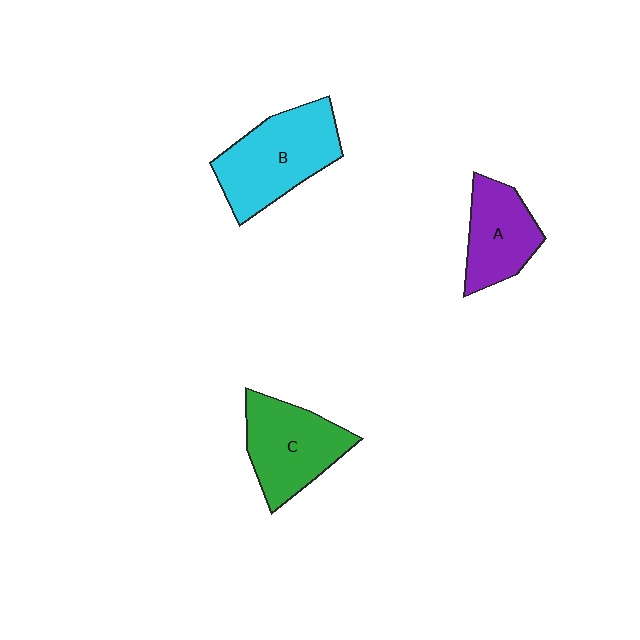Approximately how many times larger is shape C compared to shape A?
Approximately 1.2 times.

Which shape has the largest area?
Shape B (cyan).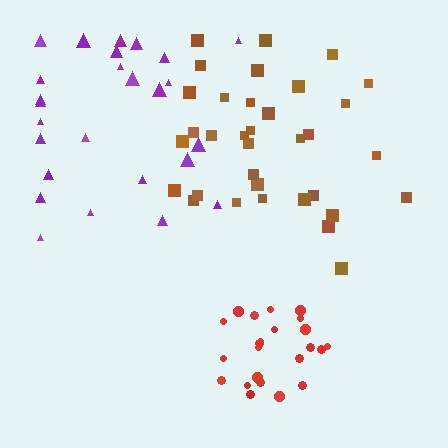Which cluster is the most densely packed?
Red.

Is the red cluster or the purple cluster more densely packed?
Red.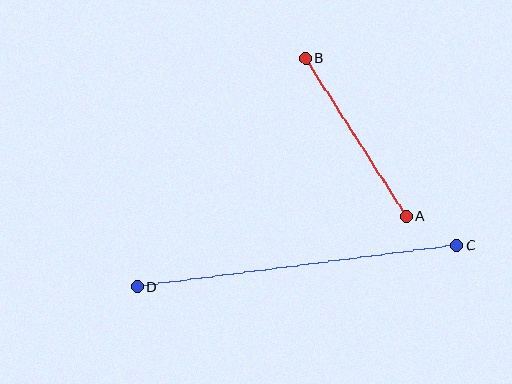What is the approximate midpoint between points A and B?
The midpoint is at approximately (356, 137) pixels.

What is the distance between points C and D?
The distance is approximately 322 pixels.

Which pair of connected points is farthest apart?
Points C and D are farthest apart.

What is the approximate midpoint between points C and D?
The midpoint is at approximately (297, 267) pixels.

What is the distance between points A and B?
The distance is approximately 187 pixels.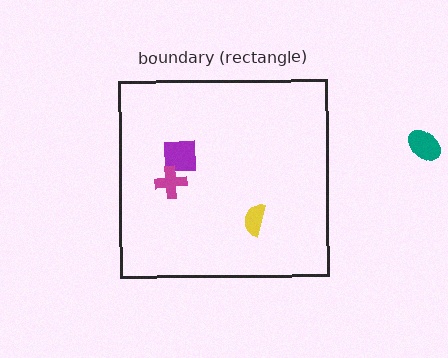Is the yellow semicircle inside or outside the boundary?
Inside.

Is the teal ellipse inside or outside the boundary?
Outside.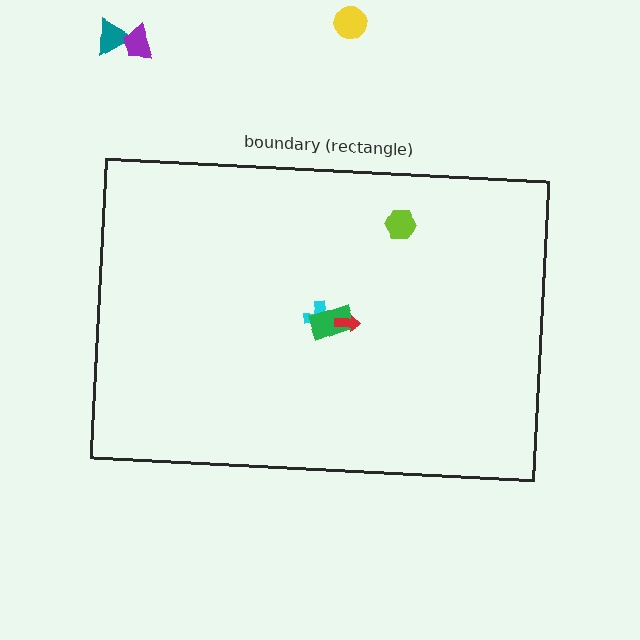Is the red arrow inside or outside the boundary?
Inside.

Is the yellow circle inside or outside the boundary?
Outside.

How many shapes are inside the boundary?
4 inside, 3 outside.